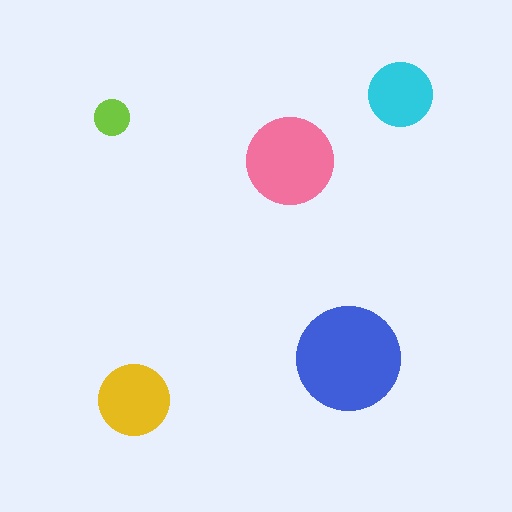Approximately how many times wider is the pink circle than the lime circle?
About 2.5 times wider.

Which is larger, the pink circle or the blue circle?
The blue one.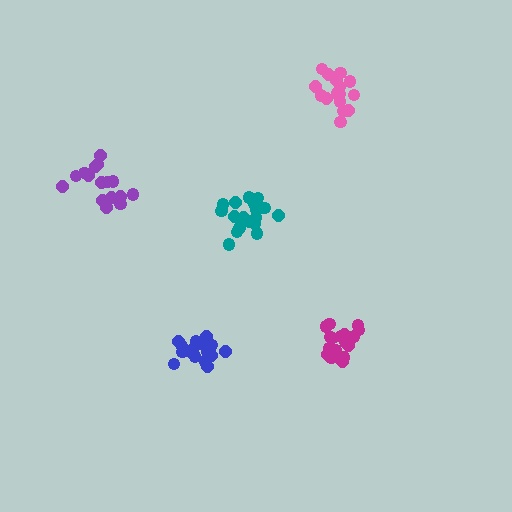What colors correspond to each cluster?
The clusters are colored: pink, magenta, blue, purple, teal.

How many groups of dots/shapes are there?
There are 5 groups.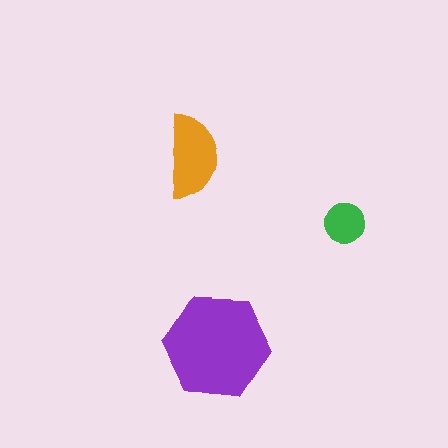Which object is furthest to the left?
The orange semicircle is leftmost.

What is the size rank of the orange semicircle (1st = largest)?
2nd.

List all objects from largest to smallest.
The purple hexagon, the orange semicircle, the green circle.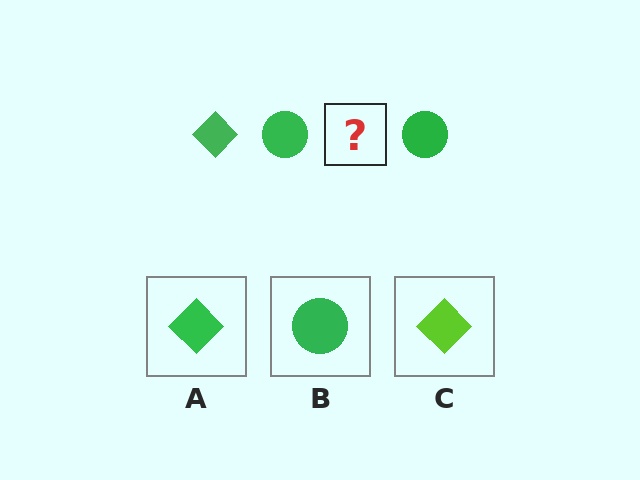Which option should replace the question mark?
Option A.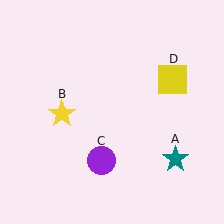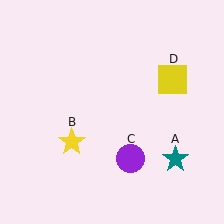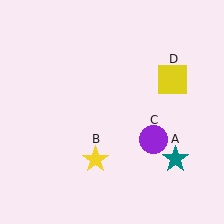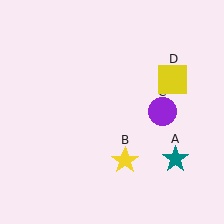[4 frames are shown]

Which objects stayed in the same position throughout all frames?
Teal star (object A) and yellow square (object D) remained stationary.